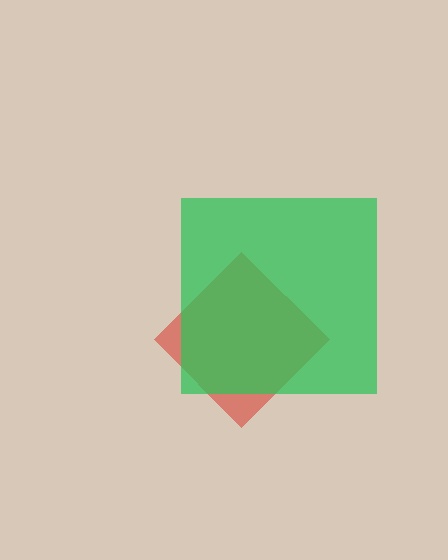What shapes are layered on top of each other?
The layered shapes are: a red diamond, a green square.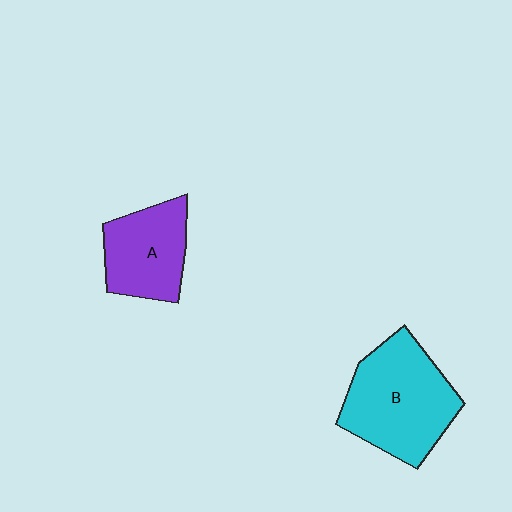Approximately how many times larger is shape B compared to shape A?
Approximately 1.5 times.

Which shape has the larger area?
Shape B (cyan).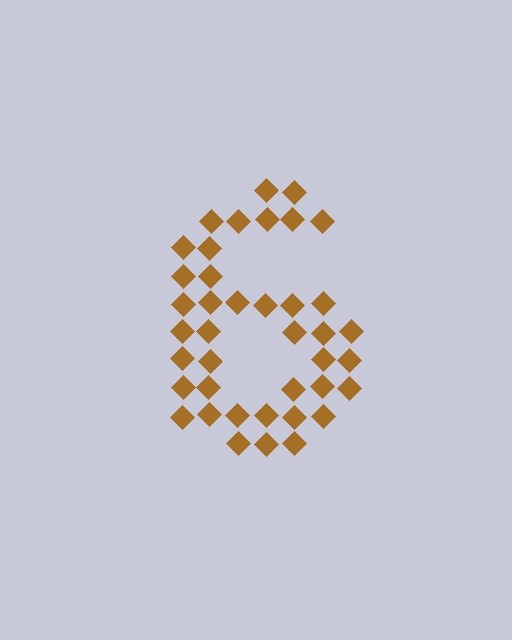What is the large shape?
The large shape is the digit 6.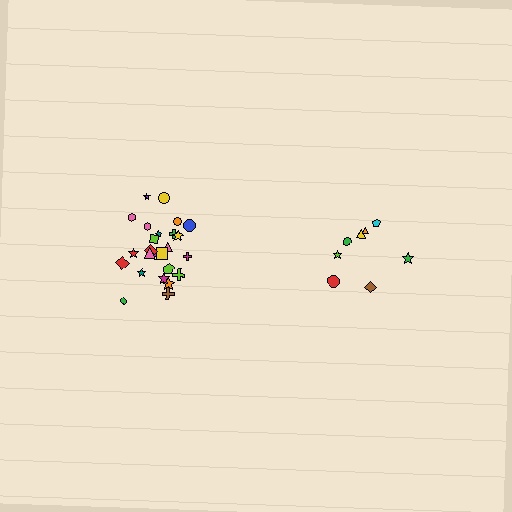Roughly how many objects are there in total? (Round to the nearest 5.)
Roughly 35 objects in total.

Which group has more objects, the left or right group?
The left group.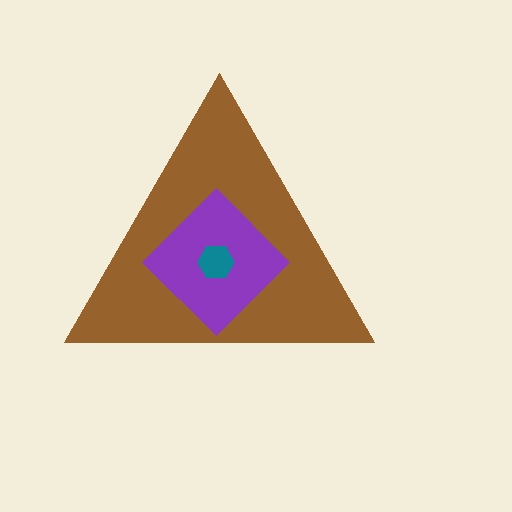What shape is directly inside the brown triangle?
The purple diamond.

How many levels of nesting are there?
3.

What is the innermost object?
The teal hexagon.